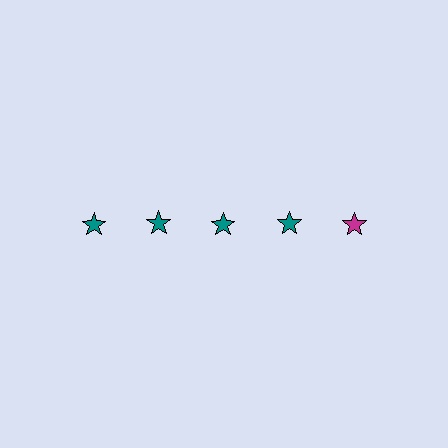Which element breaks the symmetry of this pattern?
The magenta star in the top row, rightmost column breaks the symmetry. All other shapes are teal stars.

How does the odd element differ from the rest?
It has a different color: magenta instead of teal.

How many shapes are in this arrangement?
There are 5 shapes arranged in a grid pattern.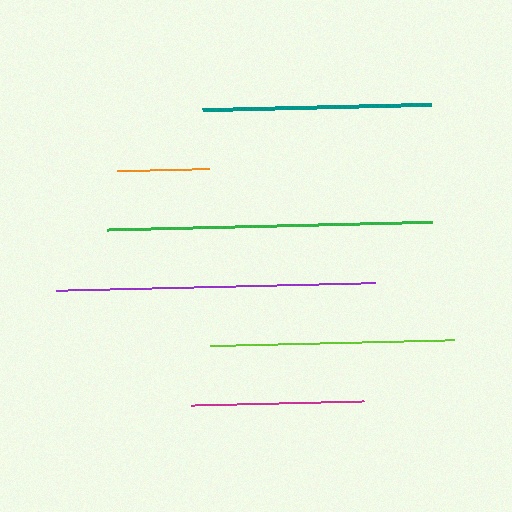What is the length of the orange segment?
The orange segment is approximately 92 pixels long.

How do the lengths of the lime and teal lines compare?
The lime and teal lines are approximately the same length.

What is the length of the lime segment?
The lime segment is approximately 245 pixels long.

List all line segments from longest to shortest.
From longest to shortest: green, purple, lime, teal, magenta, orange.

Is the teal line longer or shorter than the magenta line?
The teal line is longer than the magenta line.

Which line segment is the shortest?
The orange line is the shortest at approximately 92 pixels.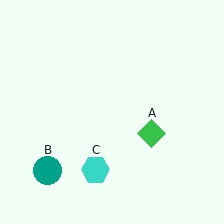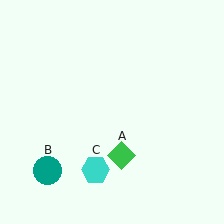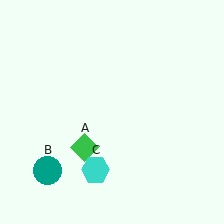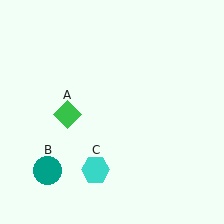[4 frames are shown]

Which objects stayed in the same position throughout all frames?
Teal circle (object B) and cyan hexagon (object C) remained stationary.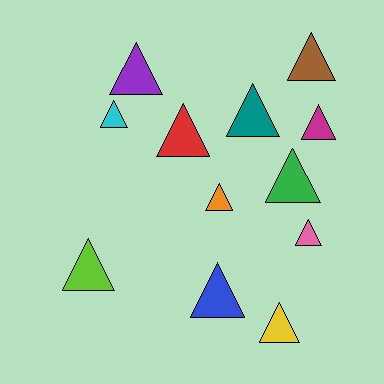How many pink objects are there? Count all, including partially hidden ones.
There is 1 pink object.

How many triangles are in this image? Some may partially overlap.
There are 12 triangles.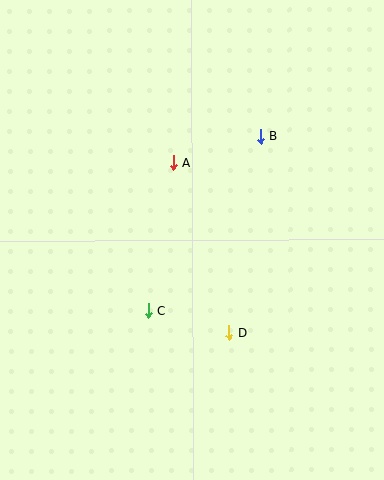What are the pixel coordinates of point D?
Point D is at (229, 333).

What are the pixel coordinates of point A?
Point A is at (173, 163).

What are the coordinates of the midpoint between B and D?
The midpoint between B and D is at (245, 234).